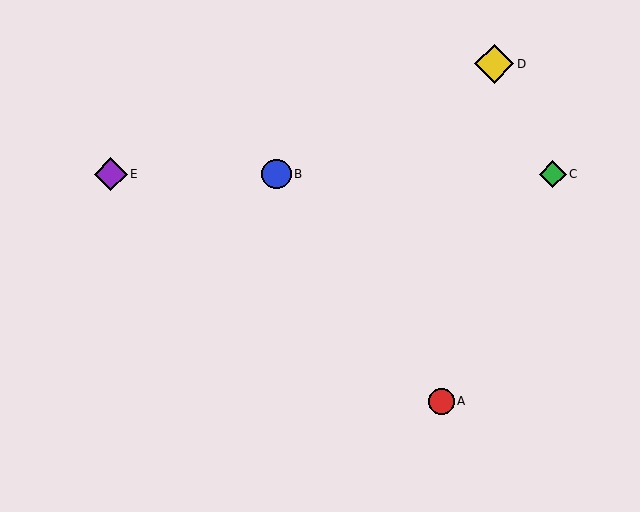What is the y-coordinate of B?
Object B is at y≈174.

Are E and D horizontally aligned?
No, E is at y≈174 and D is at y≈64.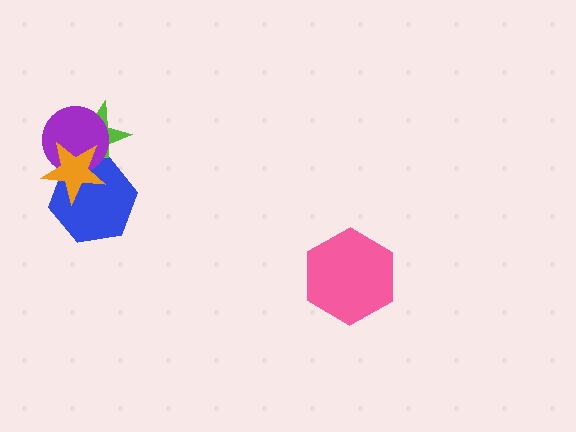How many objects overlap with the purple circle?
3 objects overlap with the purple circle.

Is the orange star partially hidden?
No, no other shape covers it.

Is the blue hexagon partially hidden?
Yes, it is partially covered by another shape.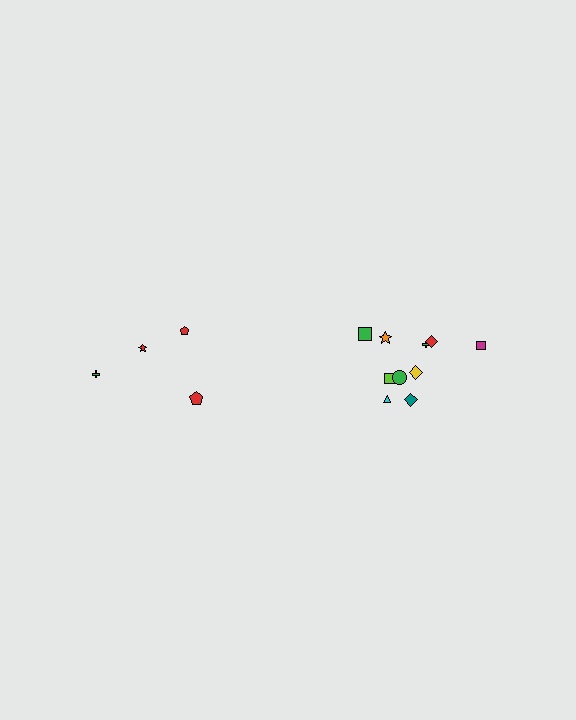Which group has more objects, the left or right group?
The right group.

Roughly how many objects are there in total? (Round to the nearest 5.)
Roughly 15 objects in total.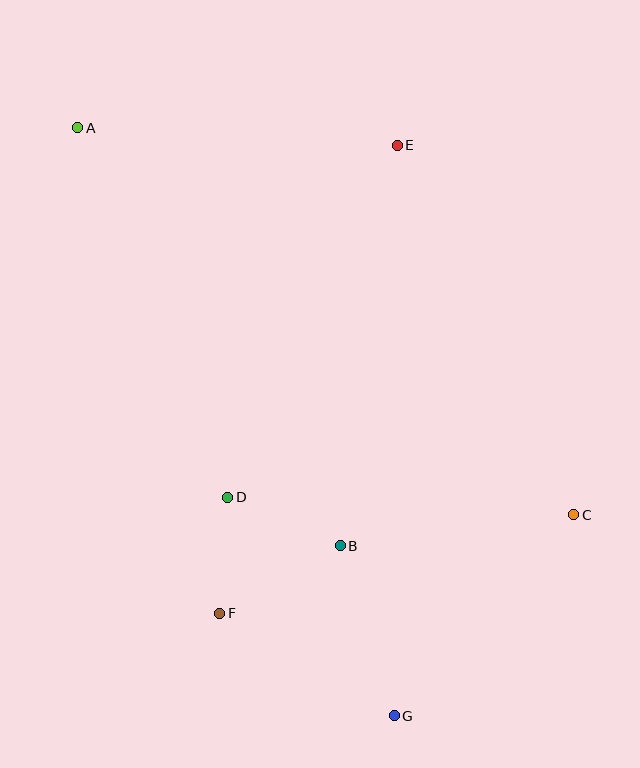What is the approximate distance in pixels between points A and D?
The distance between A and D is approximately 399 pixels.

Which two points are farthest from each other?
Points A and G are farthest from each other.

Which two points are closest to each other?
Points D and F are closest to each other.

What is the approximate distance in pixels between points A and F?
The distance between A and F is approximately 506 pixels.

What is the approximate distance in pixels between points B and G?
The distance between B and G is approximately 179 pixels.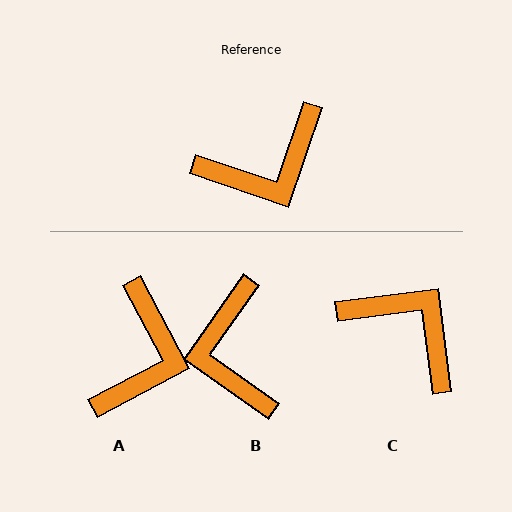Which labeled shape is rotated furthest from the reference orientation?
C, about 116 degrees away.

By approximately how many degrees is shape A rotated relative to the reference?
Approximately 47 degrees counter-clockwise.